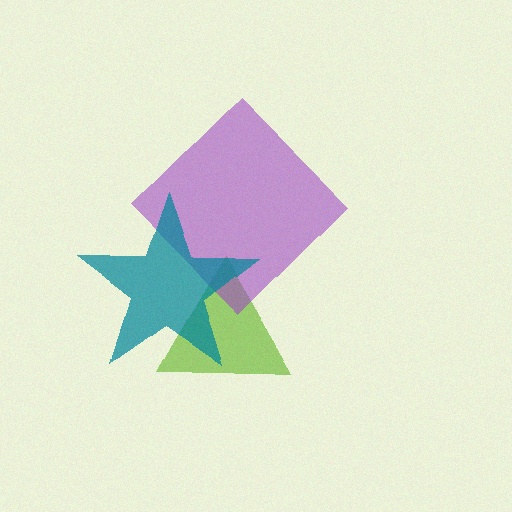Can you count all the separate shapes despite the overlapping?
Yes, there are 3 separate shapes.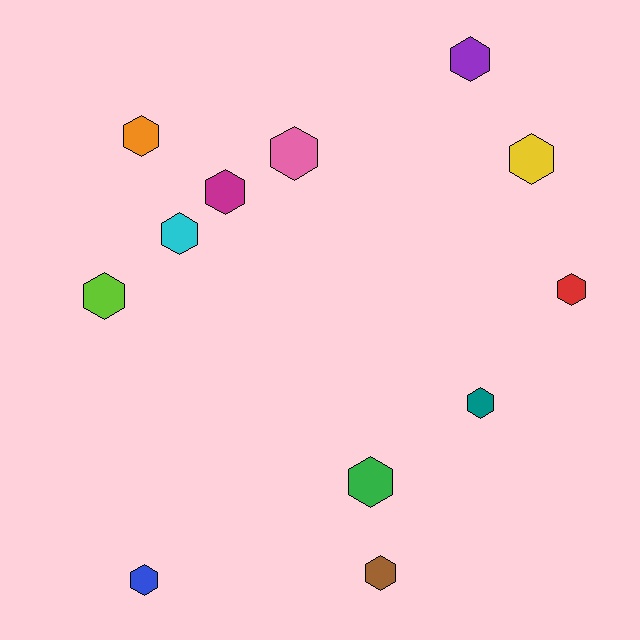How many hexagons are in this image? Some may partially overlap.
There are 12 hexagons.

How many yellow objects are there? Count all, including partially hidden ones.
There is 1 yellow object.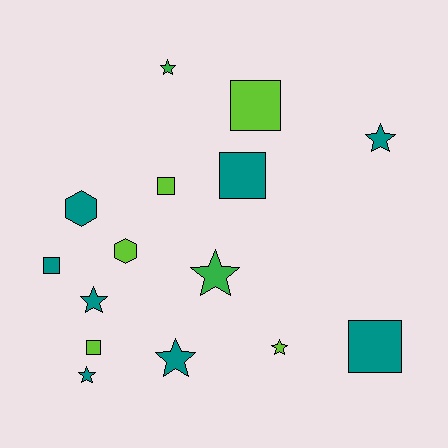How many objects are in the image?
There are 15 objects.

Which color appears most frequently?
Teal, with 8 objects.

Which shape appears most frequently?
Star, with 7 objects.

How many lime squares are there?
There are 3 lime squares.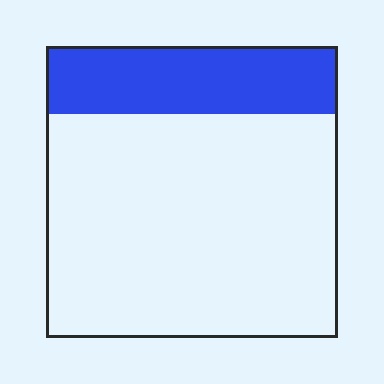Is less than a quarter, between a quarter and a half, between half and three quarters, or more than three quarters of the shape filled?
Less than a quarter.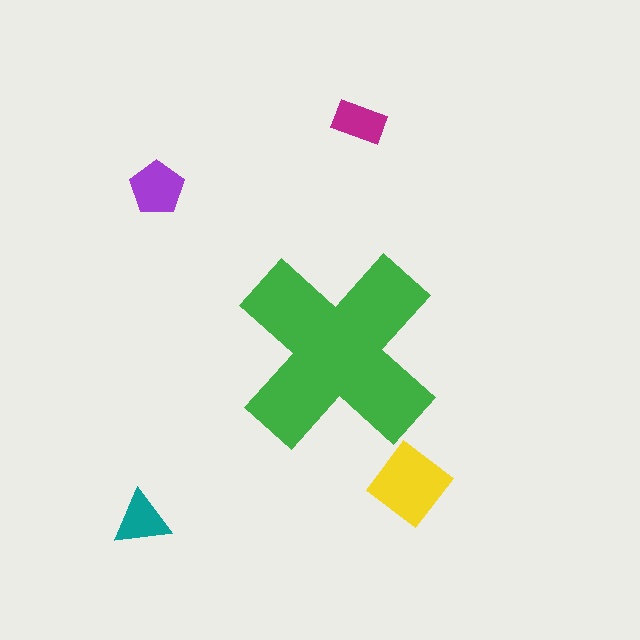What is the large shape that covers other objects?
A green cross.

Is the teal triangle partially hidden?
No, the teal triangle is fully visible.